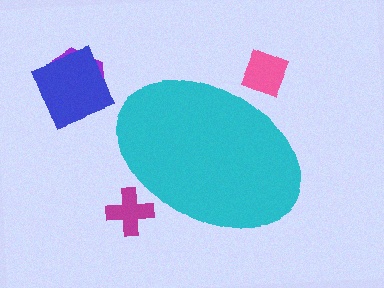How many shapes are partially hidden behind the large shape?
2 shapes are partially hidden.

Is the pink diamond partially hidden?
Yes, the pink diamond is partially hidden behind the cyan ellipse.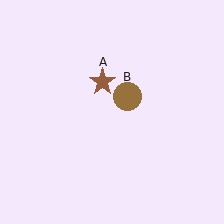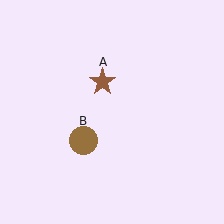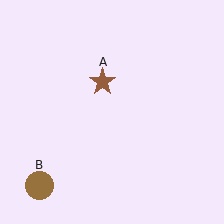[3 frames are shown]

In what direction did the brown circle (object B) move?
The brown circle (object B) moved down and to the left.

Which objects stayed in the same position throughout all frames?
Brown star (object A) remained stationary.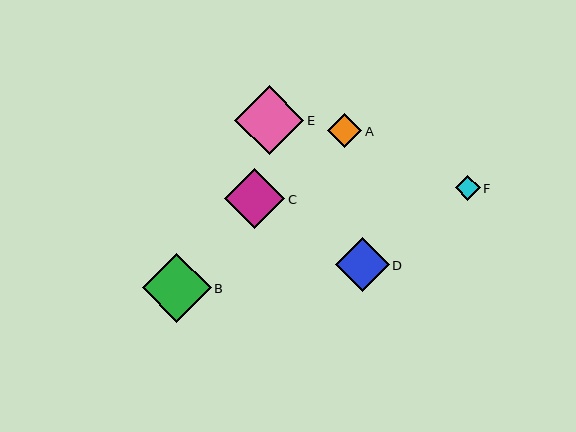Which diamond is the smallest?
Diamond F is the smallest with a size of approximately 24 pixels.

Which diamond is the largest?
Diamond E is the largest with a size of approximately 69 pixels.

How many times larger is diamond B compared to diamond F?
Diamond B is approximately 2.8 times the size of diamond F.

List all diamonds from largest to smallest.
From largest to smallest: E, B, C, D, A, F.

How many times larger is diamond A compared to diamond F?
Diamond A is approximately 1.4 times the size of diamond F.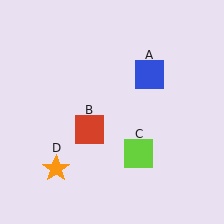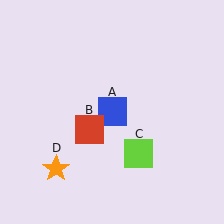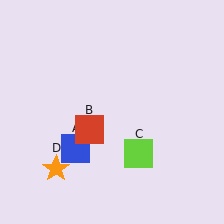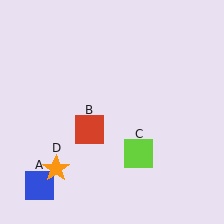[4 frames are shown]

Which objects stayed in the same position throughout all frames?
Red square (object B) and lime square (object C) and orange star (object D) remained stationary.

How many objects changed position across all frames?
1 object changed position: blue square (object A).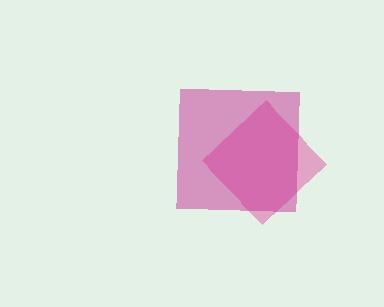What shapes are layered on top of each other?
The layered shapes are: a pink diamond, a magenta square.